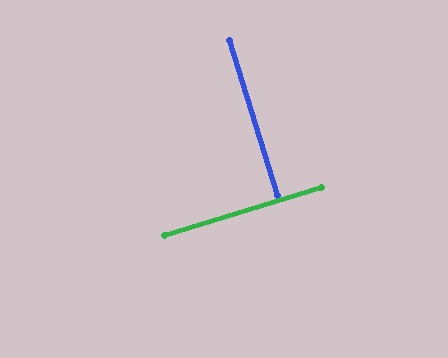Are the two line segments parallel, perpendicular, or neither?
Perpendicular — they meet at approximately 90°.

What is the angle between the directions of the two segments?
Approximately 90 degrees.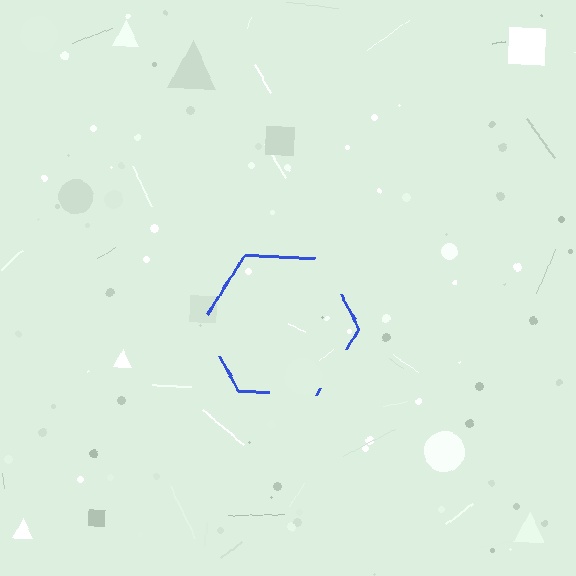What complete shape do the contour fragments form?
The contour fragments form a hexagon.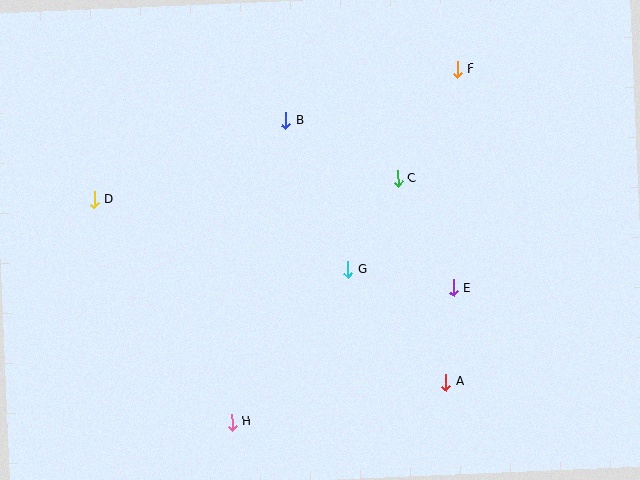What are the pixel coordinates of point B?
Point B is at (286, 121).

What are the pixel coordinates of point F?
Point F is at (457, 69).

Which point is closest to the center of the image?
Point G at (348, 269) is closest to the center.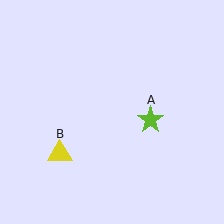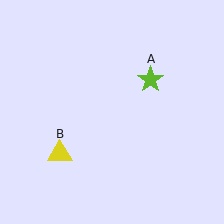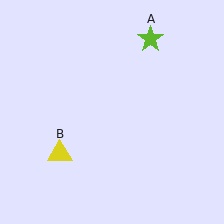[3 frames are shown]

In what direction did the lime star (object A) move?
The lime star (object A) moved up.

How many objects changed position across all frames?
1 object changed position: lime star (object A).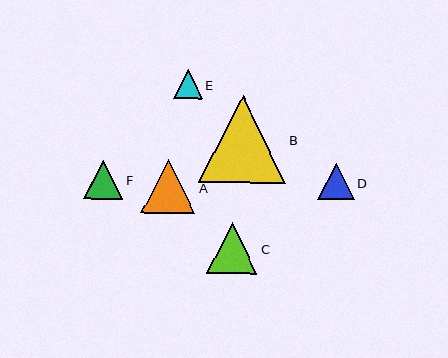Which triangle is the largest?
Triangle B is the largest with a size of approximately 87 pixels.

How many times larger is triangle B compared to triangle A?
Triangle B is approximately 1.6 times the size of triangle A.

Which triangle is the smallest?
Triangle E is the smallest with a size of approximately 28 pixels.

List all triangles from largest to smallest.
From largest to smallest: B, A, C, F, D, E.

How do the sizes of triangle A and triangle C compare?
Triangle A and triangle C are approximately the same size.